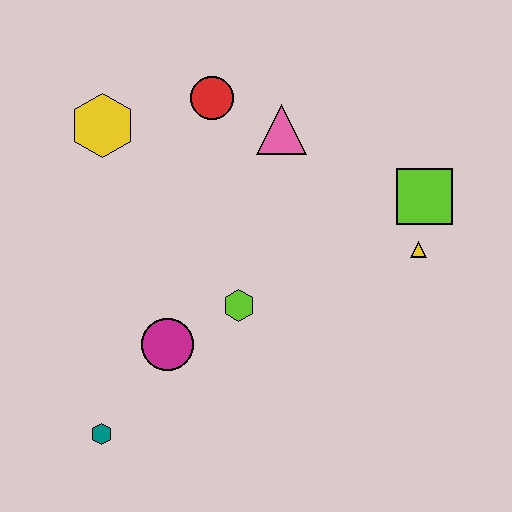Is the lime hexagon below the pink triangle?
Yes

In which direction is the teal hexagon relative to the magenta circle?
The teal hexagon is below the magenta circle.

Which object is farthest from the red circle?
The teal hexagon is farthest from the red circle.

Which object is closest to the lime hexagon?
The magenta circle is closest to the lime hexagon.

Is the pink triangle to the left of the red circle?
No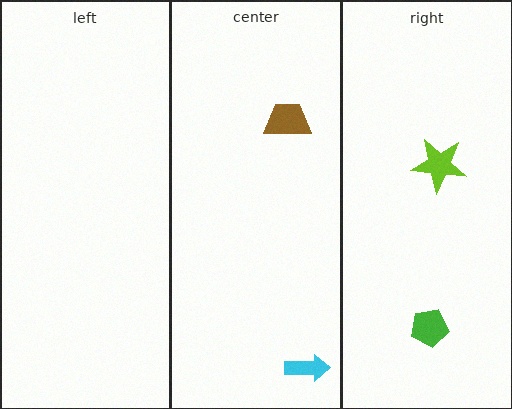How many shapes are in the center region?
2.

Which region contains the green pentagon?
The right region.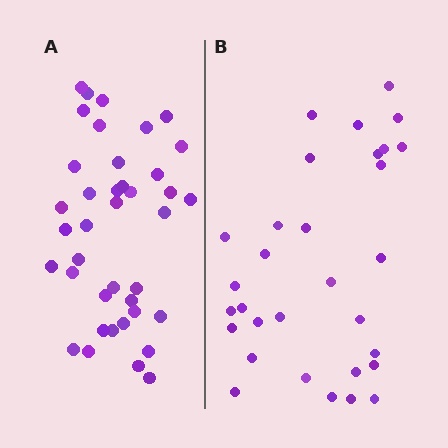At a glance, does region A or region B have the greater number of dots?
Region A (the left region) has more dots.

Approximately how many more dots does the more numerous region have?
Region A has roughly 8 or so more dots than region B.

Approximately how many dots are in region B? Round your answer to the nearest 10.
About 30 dots. (The exact count is 31, which rounds to 30.)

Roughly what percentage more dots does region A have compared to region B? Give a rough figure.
About 25% more.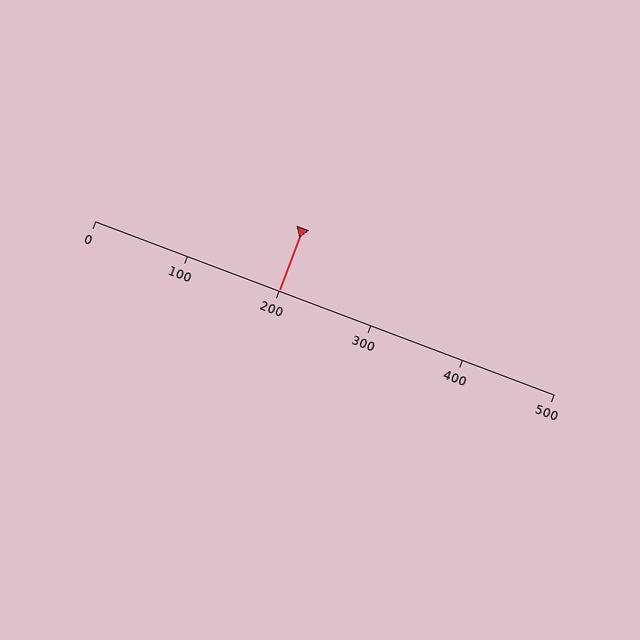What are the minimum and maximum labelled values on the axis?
The axis runs from 0 to 500.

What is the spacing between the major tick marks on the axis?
The major ticks are spaced 100 apart.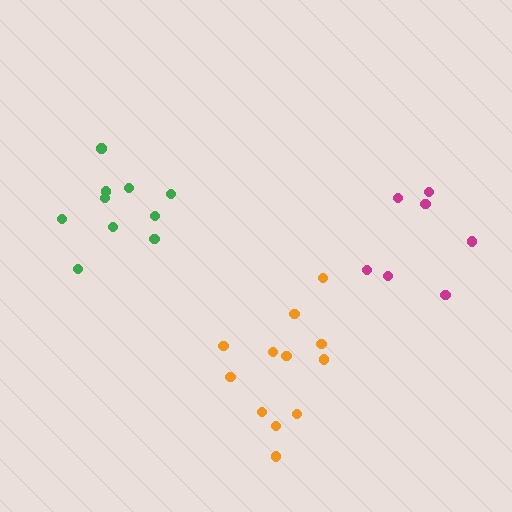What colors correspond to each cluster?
The clusters are colored: magenta, orange, green.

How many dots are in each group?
Group 1: 7 dots, Group 2: 12 dots, Group 3: 10 dots (29 total).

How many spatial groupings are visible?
There are 3 spatial groupings.